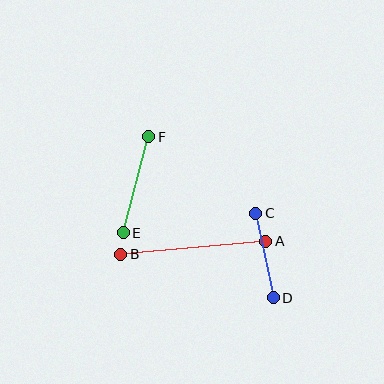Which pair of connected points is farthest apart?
Points A and B are farthest apart.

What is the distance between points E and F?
The distance is approximately 100 pixels.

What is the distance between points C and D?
The distance is approximately 86 pixels.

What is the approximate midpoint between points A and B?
The midpoint is at approximately (193, 248) pixels.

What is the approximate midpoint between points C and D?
The midpoint is at approximately (264, 256) pixels.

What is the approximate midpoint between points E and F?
The midpoint is at approximately (136, 185) pixels.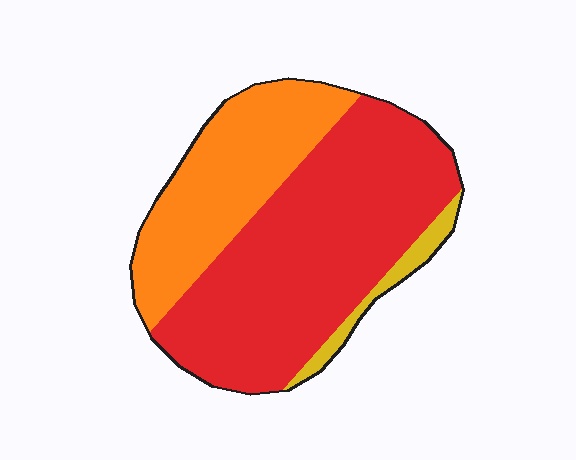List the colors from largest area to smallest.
From largest to smallest: red, orange, yellow.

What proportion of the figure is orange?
Orange covers 33% of the figure.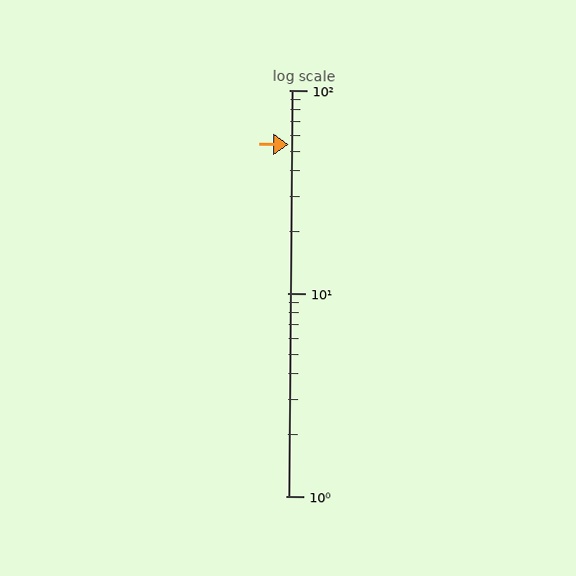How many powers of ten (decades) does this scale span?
The scale spans 2 decades, from 1 to 100.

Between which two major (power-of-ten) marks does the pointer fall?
The pointer is between 10 and 100.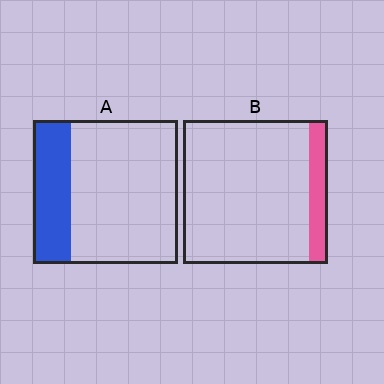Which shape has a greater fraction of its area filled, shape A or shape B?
Shape A.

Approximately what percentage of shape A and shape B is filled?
A is approximately 25% and B is approximately 15%.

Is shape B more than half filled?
No.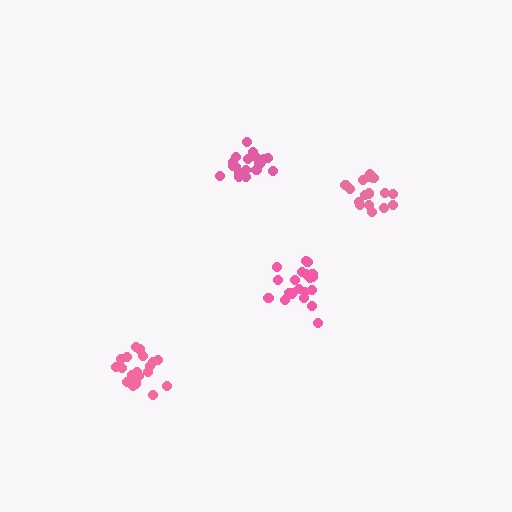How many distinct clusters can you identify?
There are 4 distinct clusters.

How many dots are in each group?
Group 1: 19 dots, Group 2: 19 dots, Group 3: 20 dots, Group 4: 17 dots (75 total).